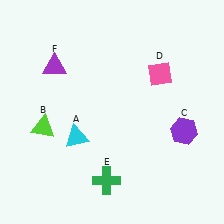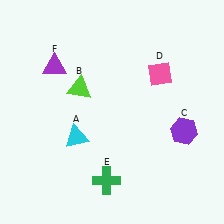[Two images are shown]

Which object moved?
The lime triangle (B) moved up.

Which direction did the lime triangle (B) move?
The lime triangle (B) moved up.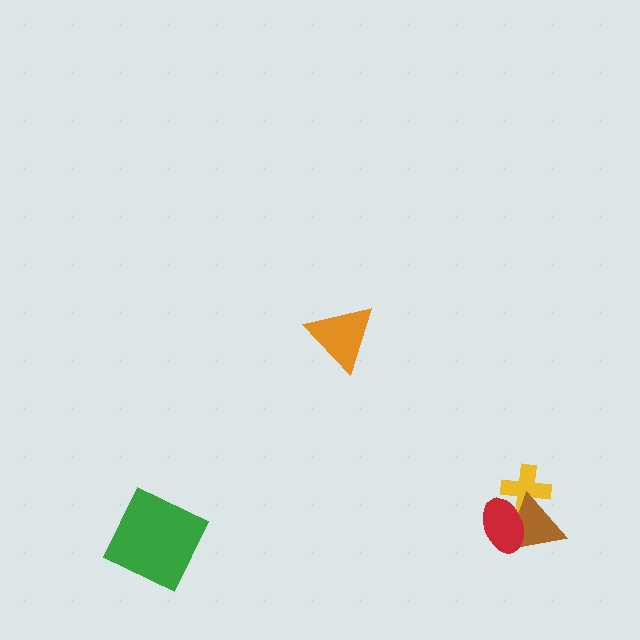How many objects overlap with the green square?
0 objects overlap with the green square.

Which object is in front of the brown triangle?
The red ellipse is in front of the brown triangle.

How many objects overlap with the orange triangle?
0 objects overlap with the orange triangle.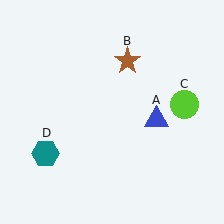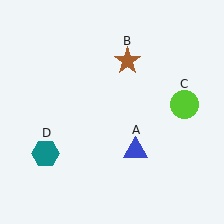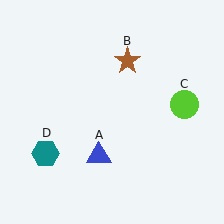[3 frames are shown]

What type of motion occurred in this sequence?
The blue triangle (object A) rotated clockwise around the center of the scene.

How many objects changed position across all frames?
1 object changed position: blue triangle (object A).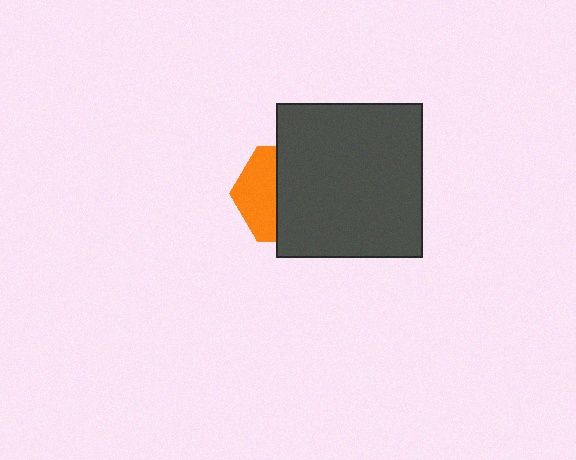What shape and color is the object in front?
The object in front is a dark gray rectangle.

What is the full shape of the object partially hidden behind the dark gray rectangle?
The partially hidden object is an orange hexagon.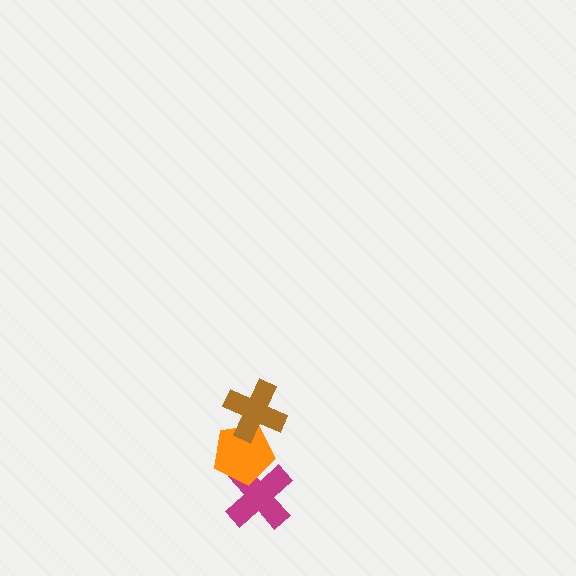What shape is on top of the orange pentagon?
The brown cross is on top of the orange pentagon.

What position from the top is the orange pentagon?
The orange pentagon is 2nd from the top.